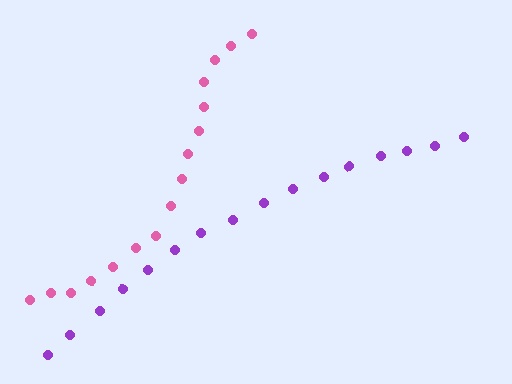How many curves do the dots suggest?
There are 2 distinct paths.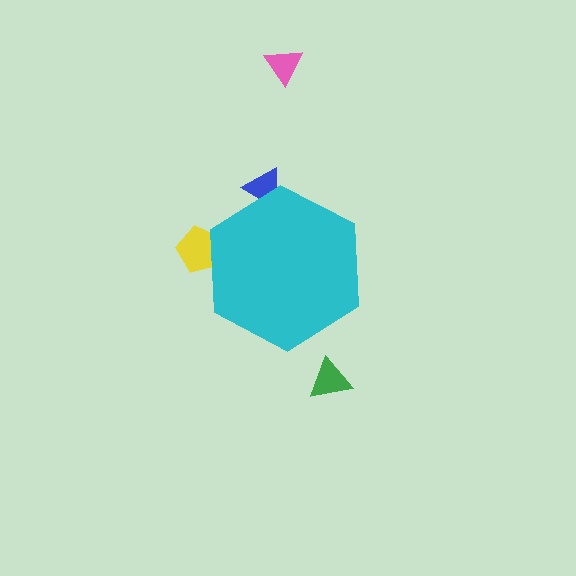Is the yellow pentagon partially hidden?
Yes, the yellow pentagon is partially hidden behind the cyan hexagon.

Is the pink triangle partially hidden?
No, the pink triangle is fully visible.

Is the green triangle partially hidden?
No, the green triangle is fully visible.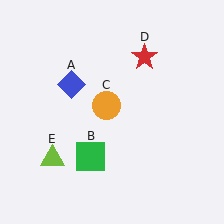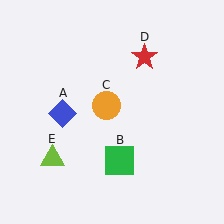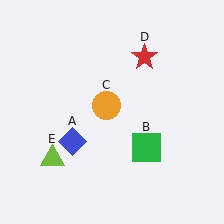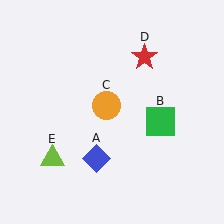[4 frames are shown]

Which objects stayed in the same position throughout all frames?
Orange circle (object C) and red star (object D) and lime triangle (object E) remained stationary.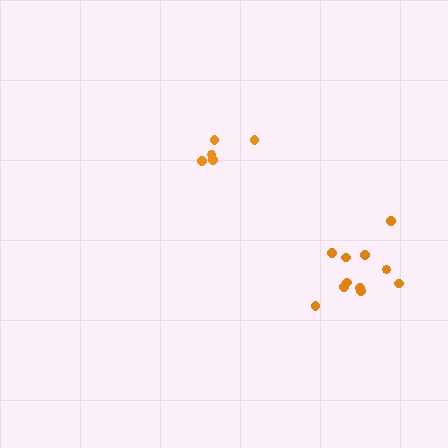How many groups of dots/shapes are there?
There are 2 groups.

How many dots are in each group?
Group 1: 5 dots, Group 2: 11 dots (16 total).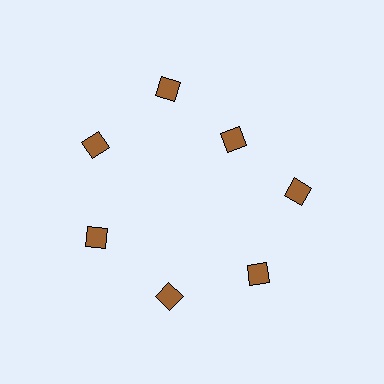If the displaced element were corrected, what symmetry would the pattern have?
It would have 7-fold rotational symmetry — the pattern would map onto itself every 51 degrees.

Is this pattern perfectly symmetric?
No. The 7 brown diamonds are arranged in a ring, but one element near the 1 o'clock position is pulled inward toward the center, breaking the 7-fold rotational symmetry.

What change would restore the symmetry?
The symmetry would be restored by moving it outward, back onto the ring so that all 7 diamonds sit at equal angles and equal distance from the center.